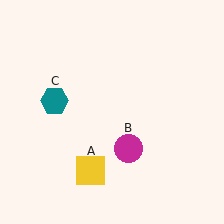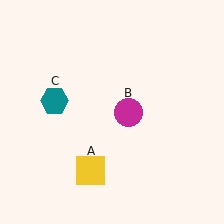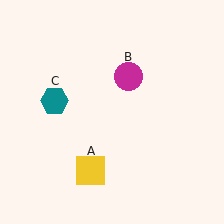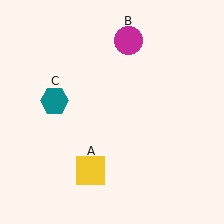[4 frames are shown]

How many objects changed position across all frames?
1 object changed position: magenta circle (object B).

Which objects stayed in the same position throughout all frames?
Yellow square (object A) and teal hexagon (object C) remained stationary.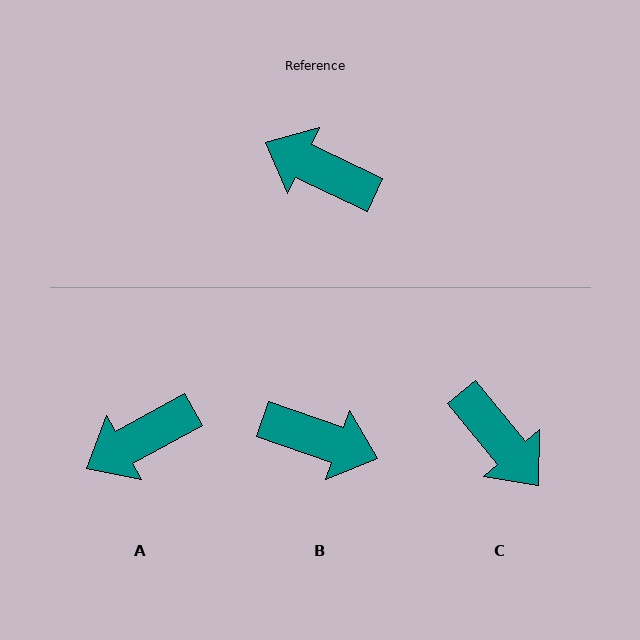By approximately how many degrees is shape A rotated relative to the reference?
Approximately 54 degrees counter-clockwise.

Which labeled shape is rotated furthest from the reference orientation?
B, about 174 degrees away.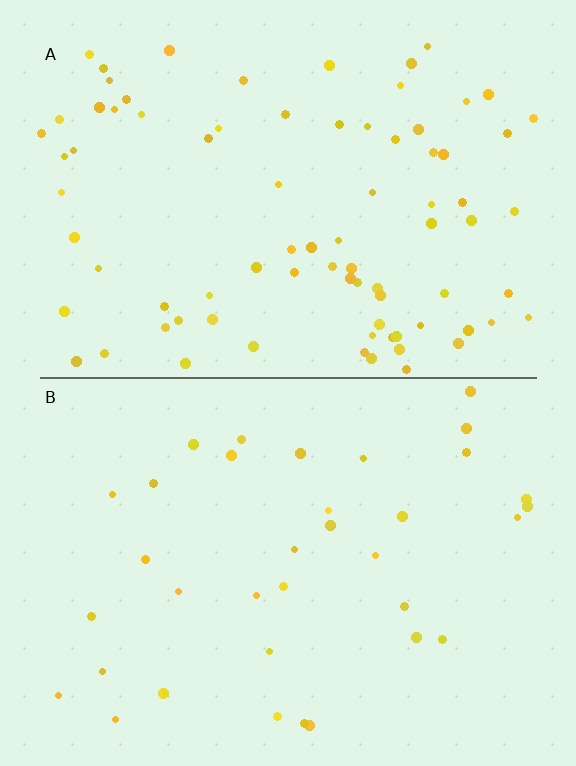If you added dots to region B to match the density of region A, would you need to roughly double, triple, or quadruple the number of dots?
Approximately double.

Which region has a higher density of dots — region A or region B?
A (the top).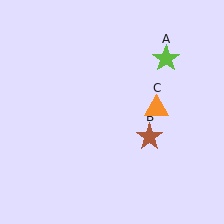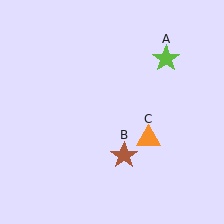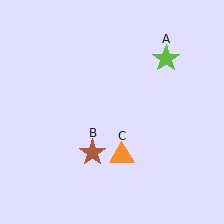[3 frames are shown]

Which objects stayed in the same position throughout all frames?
Lime star (object A) remained stationary.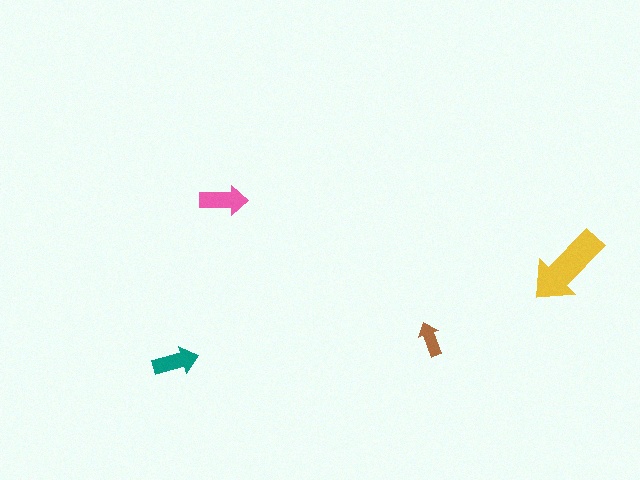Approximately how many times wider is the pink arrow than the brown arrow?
About 1.5 times wider.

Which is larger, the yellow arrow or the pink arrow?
The yellow one.